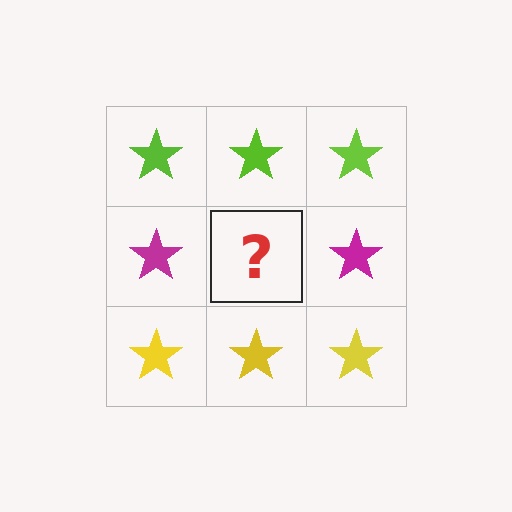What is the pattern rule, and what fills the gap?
The rule is that each row has a consistent color. The gap should be filled with a magenta star.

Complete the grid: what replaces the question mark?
The question mark should be replaced with a magenta star.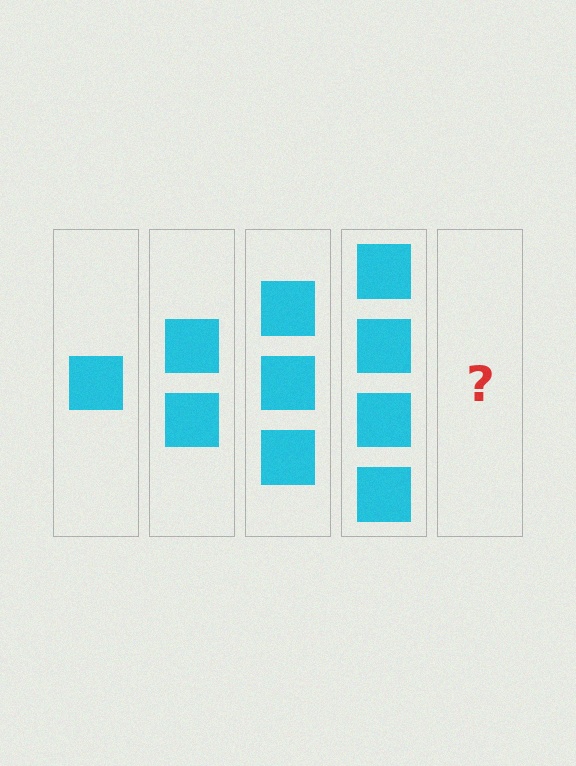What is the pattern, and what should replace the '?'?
The pattern is that each step adds one more square. The '?' should be 5 squares.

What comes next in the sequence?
The next element should be 5 squares.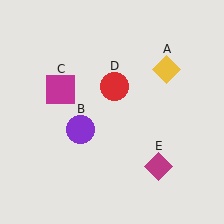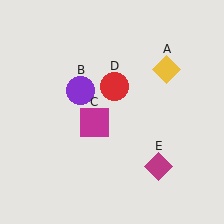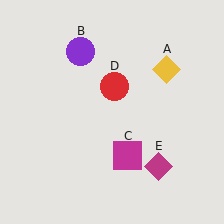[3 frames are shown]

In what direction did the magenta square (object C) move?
The magenta square (object C) moved down and to the right.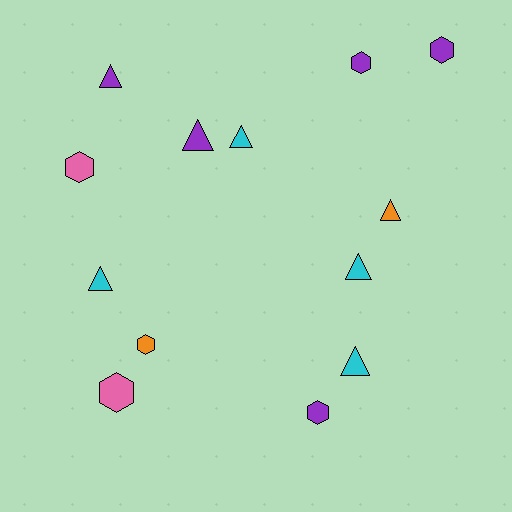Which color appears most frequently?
Purple, with 5 objects.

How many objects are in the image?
There are 13 objects.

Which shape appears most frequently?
Triangle, with 7 objects.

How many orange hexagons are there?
There is 1 orange hexagon.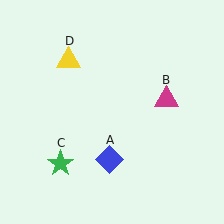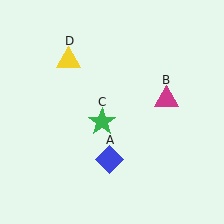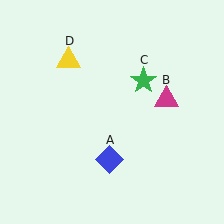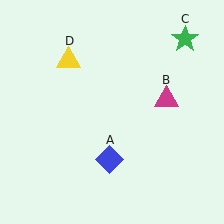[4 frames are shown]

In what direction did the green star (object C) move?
The green star (object C) moved up and to the right.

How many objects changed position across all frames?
1 object changed position: green star (object C).